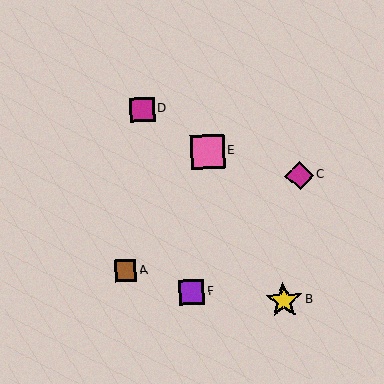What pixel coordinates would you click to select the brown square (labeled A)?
Click at (126, 271) to select the brown square A.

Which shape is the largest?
The yellow star (labeled B) is the largest.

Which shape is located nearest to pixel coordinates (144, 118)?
The magenta square (labeled D) at (142, 110) is nearest to that location.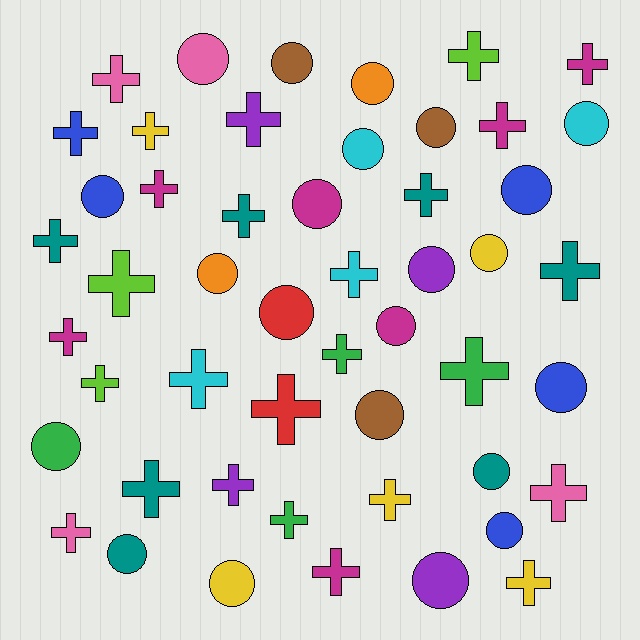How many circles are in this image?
There are 22 circles.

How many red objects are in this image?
There are 2 red objects.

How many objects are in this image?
There are 50 objects.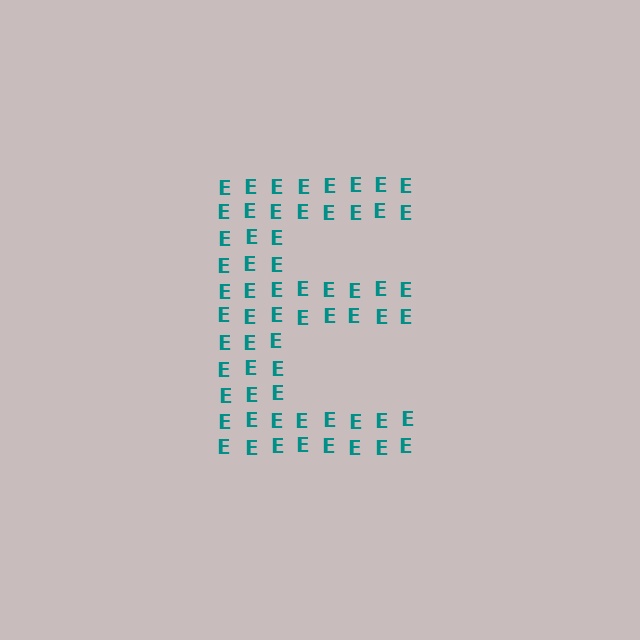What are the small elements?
The small elements are letter E's.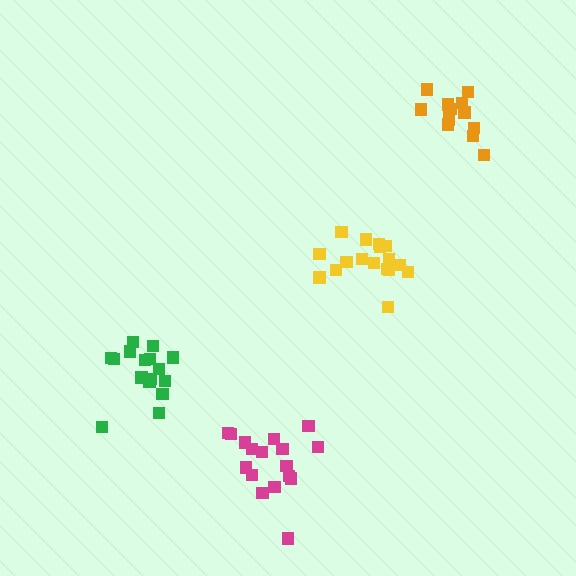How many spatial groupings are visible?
There are 4 spatial groupings.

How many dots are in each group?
Group 1: 16 dots, Group 2: 17 dots, Group 3: 13 dots, Group 4: 17 dots (63 total).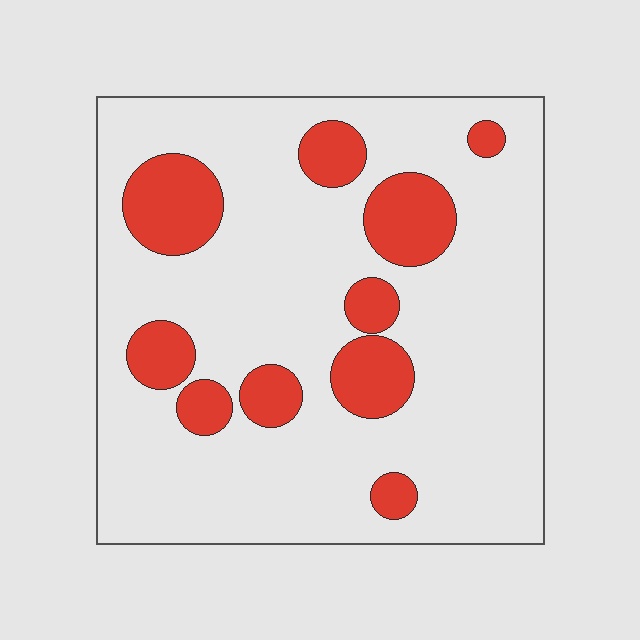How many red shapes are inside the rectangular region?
10.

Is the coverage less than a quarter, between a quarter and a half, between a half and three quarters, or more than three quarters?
Less than a quarter.